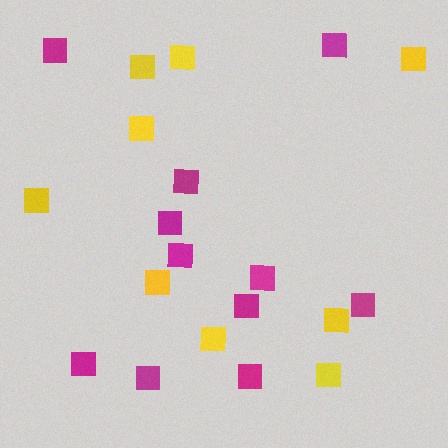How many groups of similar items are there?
There are 2 groups: one group of yellow squares (9) and one group of magenta squares (11).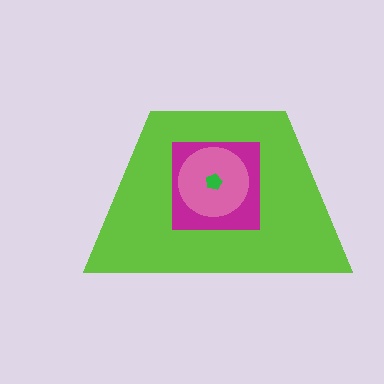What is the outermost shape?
The lime trapezoid.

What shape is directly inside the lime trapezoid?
The magenta square.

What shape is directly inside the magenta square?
The pink circle.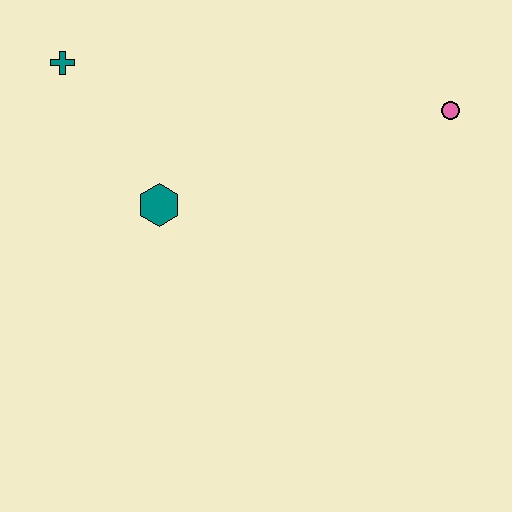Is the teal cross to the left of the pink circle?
Yes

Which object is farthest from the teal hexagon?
The pink circle is farthest from the teal hexagon.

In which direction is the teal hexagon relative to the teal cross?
The teal hexagon is below the teal cross.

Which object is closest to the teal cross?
The teal hexagon is closest to the teal cross.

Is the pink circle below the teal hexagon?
No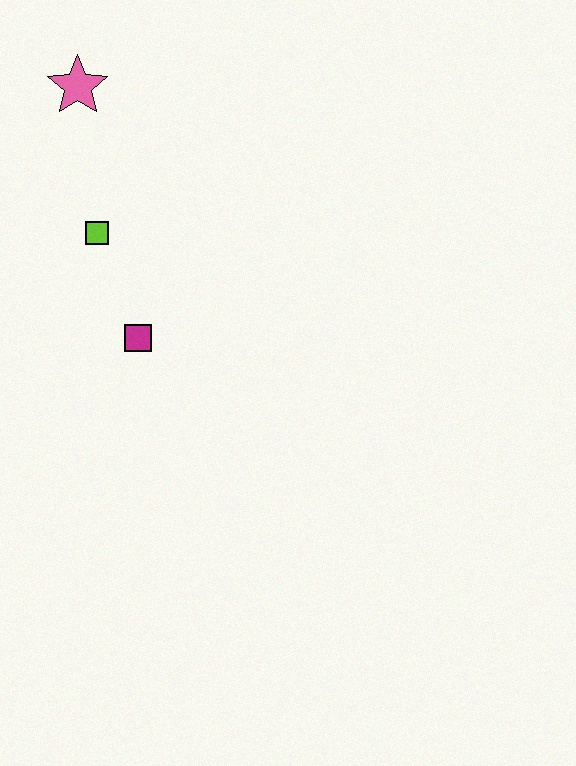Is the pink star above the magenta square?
Yes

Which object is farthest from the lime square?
The pink star is farthest from the lime square.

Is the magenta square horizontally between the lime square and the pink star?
No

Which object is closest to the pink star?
The lime square is closest to the pink star.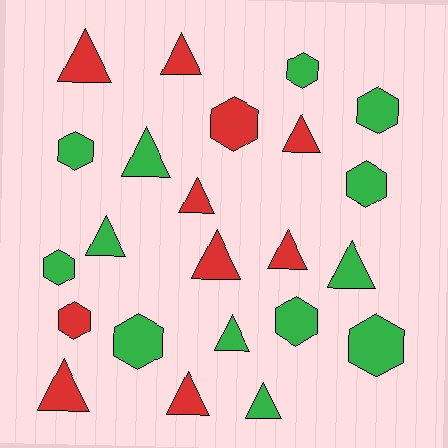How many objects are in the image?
There are 23 objects.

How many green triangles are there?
There are 5 green triangles.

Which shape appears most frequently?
Triangle, with 13 objects.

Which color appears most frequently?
Green, with 13 objects.